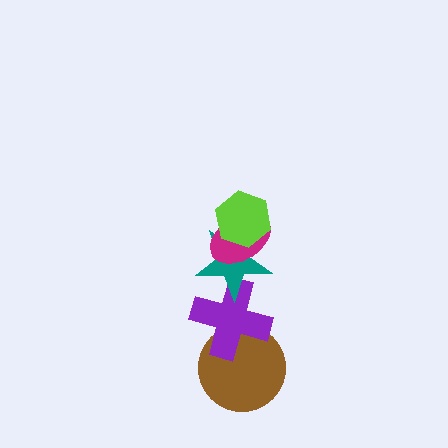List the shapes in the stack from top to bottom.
From top to bottom: the lime hexagon, the magenta ellipse, the teal star, the purple cross, the brown circle.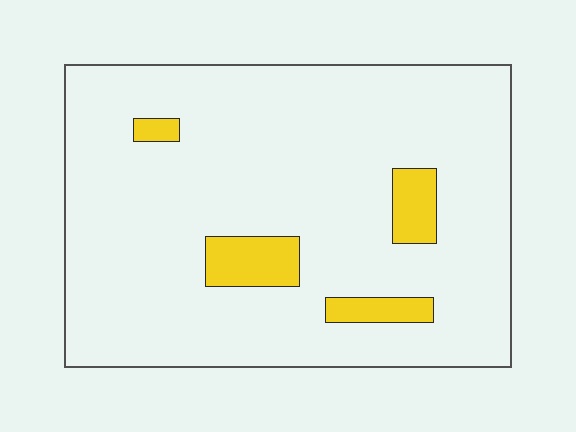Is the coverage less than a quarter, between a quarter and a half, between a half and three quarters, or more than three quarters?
Less than a quarter.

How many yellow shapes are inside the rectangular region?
4.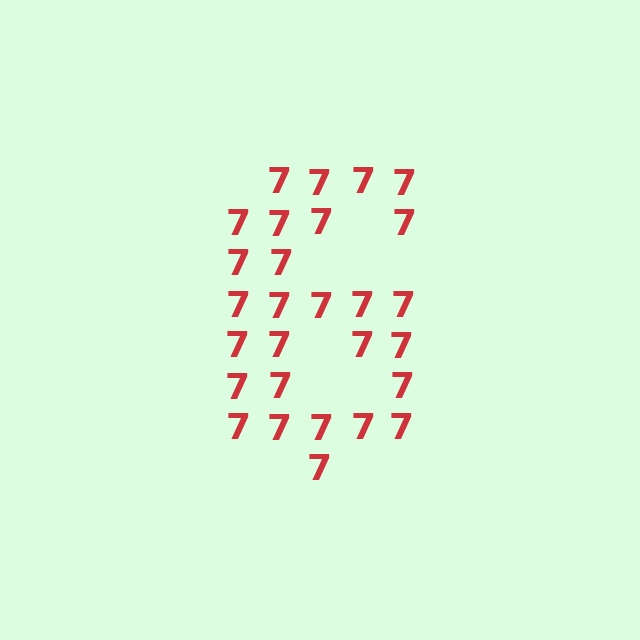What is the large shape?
The large shape is the digit 6.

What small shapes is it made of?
It is made of small digit 7's.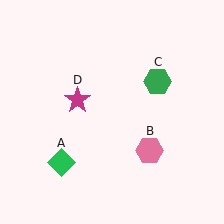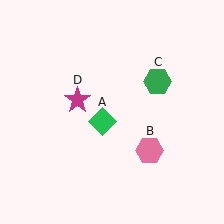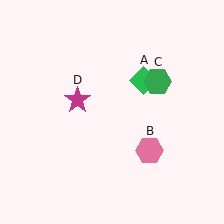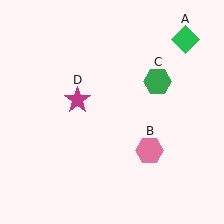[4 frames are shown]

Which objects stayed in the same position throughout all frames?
Pink hexagon (object B) and green hexagon (object C) and magenta star (object D) remained stationary.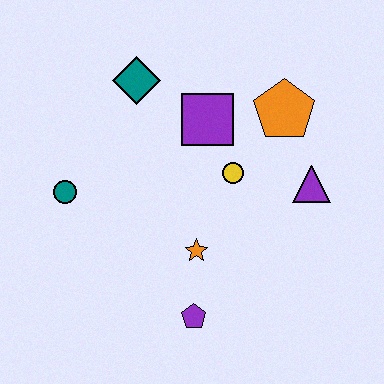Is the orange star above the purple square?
No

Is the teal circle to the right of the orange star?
No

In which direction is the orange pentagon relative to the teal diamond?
The orange pentagon is to the right of the teal diamond.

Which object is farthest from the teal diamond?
The purple pentagon is farthest from the teal diamond.